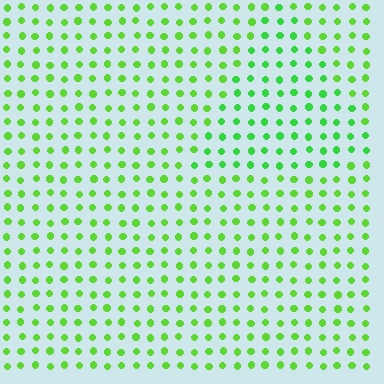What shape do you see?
I see a triangle.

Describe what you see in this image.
The image is filled with small lime elements in a uniform arrangement. A triangle-shaped region is visible where the elements are tinted to a slightly different hue, forming a subtle color boundary.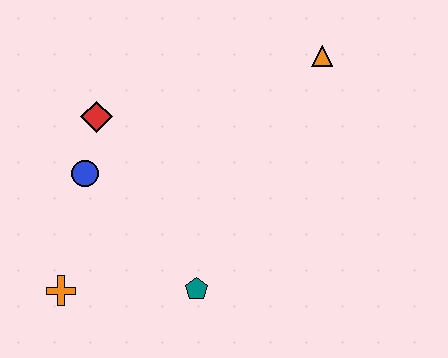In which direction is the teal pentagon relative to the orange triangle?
The teal pentagon is below the orange triangle.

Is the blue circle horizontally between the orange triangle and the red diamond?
No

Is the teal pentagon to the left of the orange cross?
No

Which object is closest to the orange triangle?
The red diamond is closest to the orange triangle.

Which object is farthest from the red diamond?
The orange triangle is farthest from the red diamond.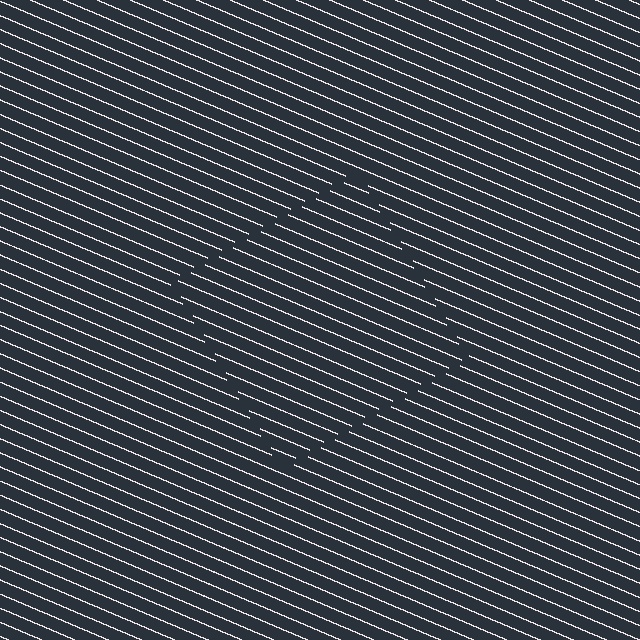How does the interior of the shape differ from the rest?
The interior of the shape contains the same grating, shifted by half a period — the contour is defined by the phase discontinuity where line-ends from the inner and outer gratings abut.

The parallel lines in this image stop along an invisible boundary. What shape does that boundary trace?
An illusory square. The interior of the shape contains the same grating, shifted by half a period — the contour is defined by the phase discontinuity where line-ends from the inner and outer gratings abut.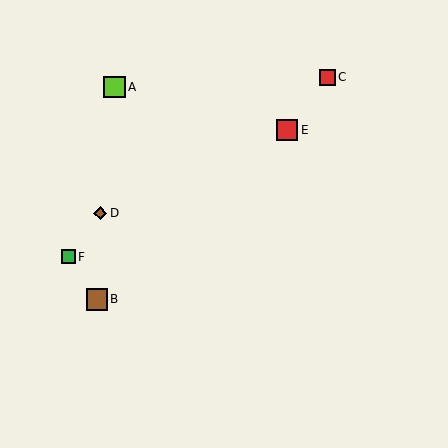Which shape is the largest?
The lime square (labeled A) is the largest.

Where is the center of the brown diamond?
The center of the brown diamond is at (100, 213).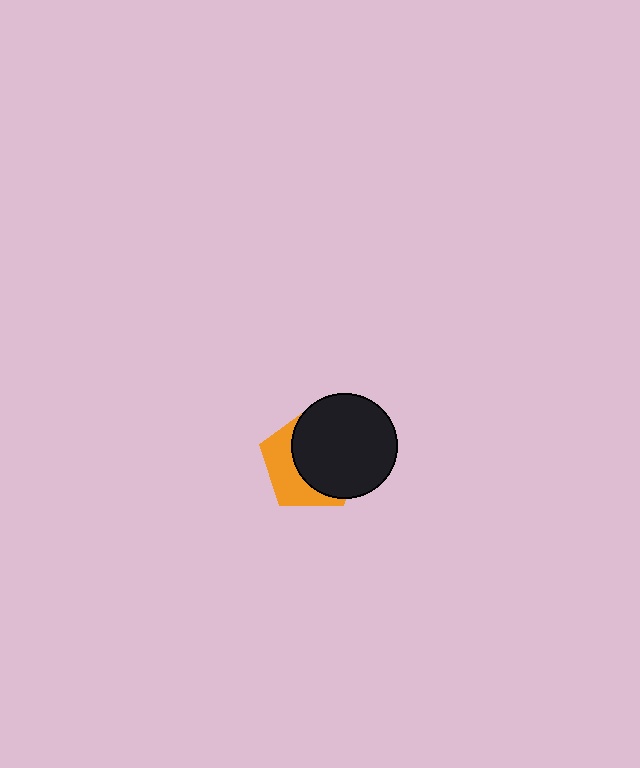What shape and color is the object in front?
The object in front is a black circle.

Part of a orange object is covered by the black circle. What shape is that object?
It is a pentagon.